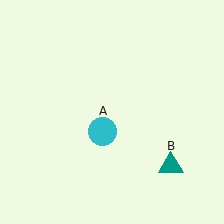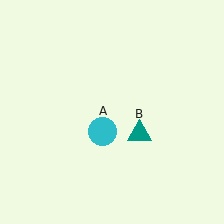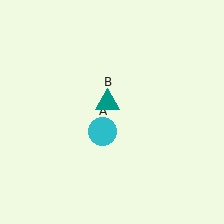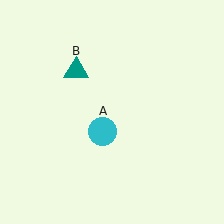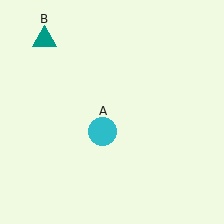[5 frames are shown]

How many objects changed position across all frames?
1 object changed position: teal triangle (object B).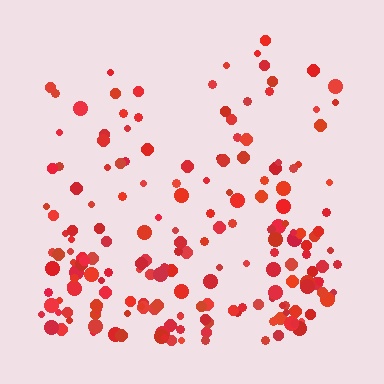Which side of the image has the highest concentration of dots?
The bottom.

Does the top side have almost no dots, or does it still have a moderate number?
Still a moderate number, just noticeably fewer than the bottom.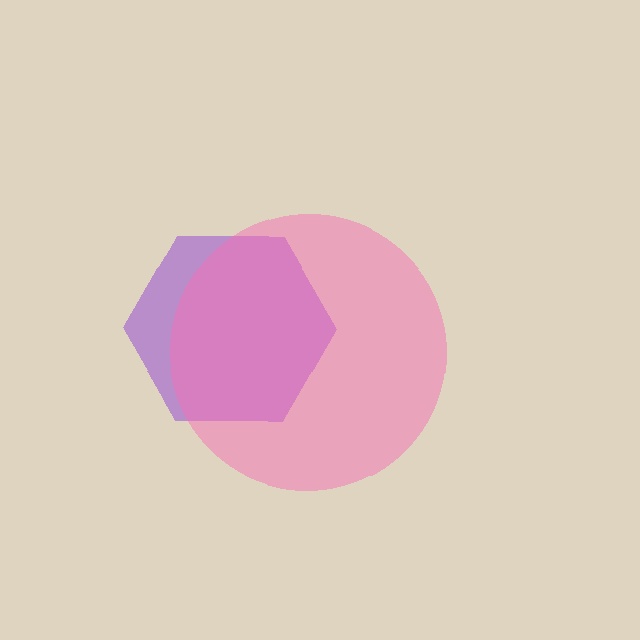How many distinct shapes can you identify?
There are 2 distinct shapes: a purple hexagon, a pink circle.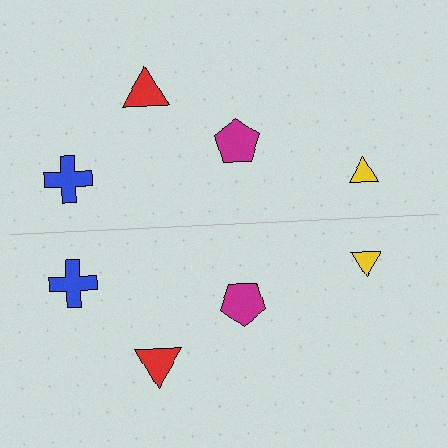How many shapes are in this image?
There are 8 shapes in this image.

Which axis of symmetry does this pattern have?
The pattern has a horizontal axis of symmetry running through the center of the image.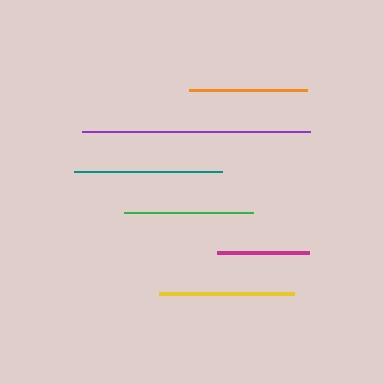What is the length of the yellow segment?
The yellow segment is approximately 135 pixels long.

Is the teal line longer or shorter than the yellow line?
The teal line is longer than the yellow line.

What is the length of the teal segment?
The teal segment is approximately 148 pixels long.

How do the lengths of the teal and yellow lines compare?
The teal and yellow lines are approximately the same length.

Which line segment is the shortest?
The magenta line is the shortest at approximately 92 pixels.